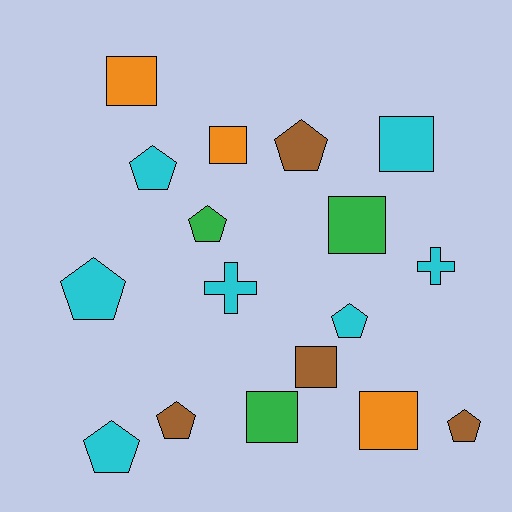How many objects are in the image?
There are 17 objects.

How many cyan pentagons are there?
There are 4 cyan pentagons.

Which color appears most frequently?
Cyan, with 7 objects.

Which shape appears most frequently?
Pentagon, with 8 objects.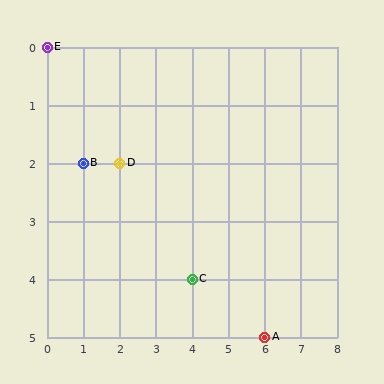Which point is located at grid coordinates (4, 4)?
Point C is at (4, 4).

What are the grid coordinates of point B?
Point B is at grid coordinates (1, 2).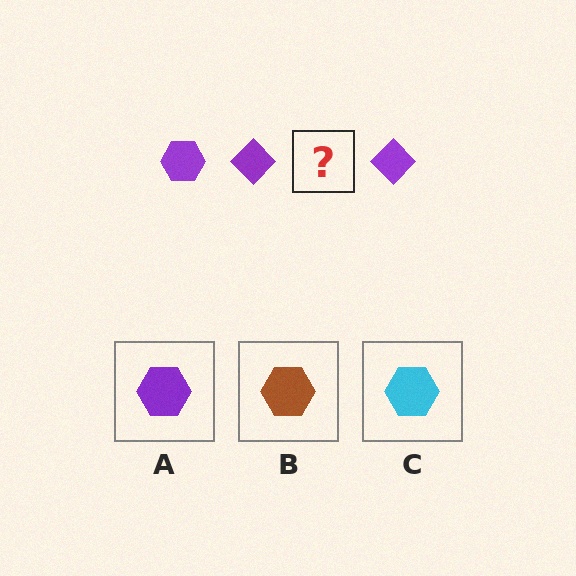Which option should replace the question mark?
Option A.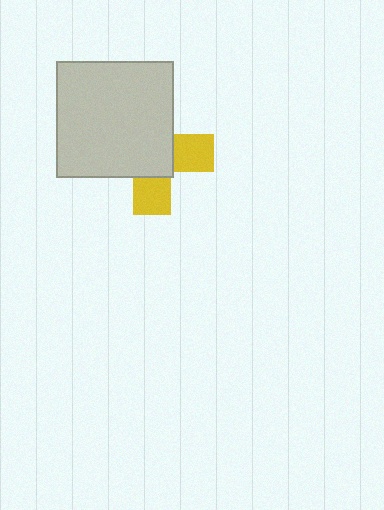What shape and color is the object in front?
The object in front is a light gray square.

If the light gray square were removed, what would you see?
You would see the complete yellow cross.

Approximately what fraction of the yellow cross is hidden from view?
Roughly 63% of the yellow cross is hidden behind the light gray square.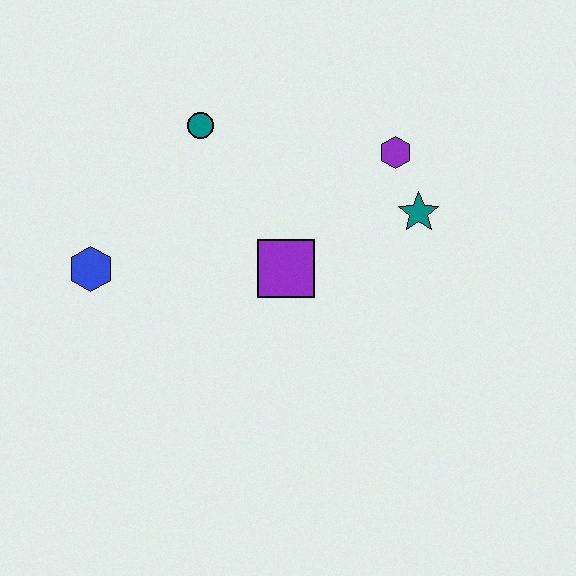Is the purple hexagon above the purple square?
Yes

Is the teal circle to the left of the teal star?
Yes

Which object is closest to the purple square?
The teal star is closest to the purple square.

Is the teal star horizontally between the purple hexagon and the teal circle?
No